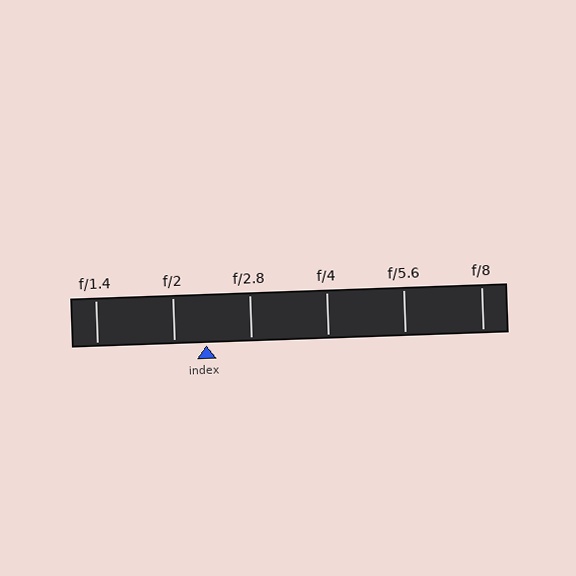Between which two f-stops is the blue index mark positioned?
The index mark is between f/2 and f/2.8.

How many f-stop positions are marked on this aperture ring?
There are 6 f-stop positions marked.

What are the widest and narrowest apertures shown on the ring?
The widest aperture shown is f/1.4 and the narrowest is f/8.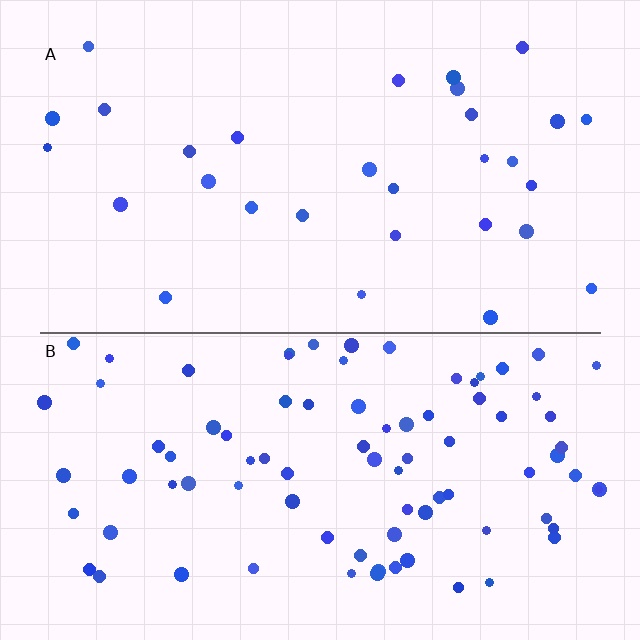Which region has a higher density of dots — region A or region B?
B (the bottom).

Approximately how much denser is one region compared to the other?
Approximately 2.9× — region B over region A.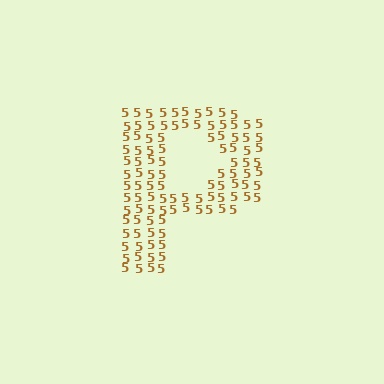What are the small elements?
The small elements are digit 5's.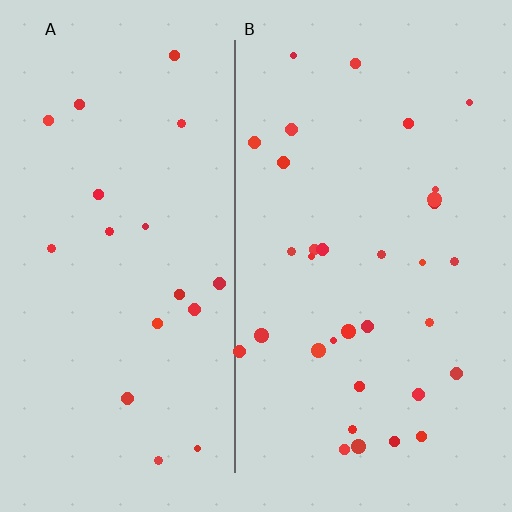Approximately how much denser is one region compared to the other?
Approximately 1.7× — region B over region A.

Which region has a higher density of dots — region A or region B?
B (the right).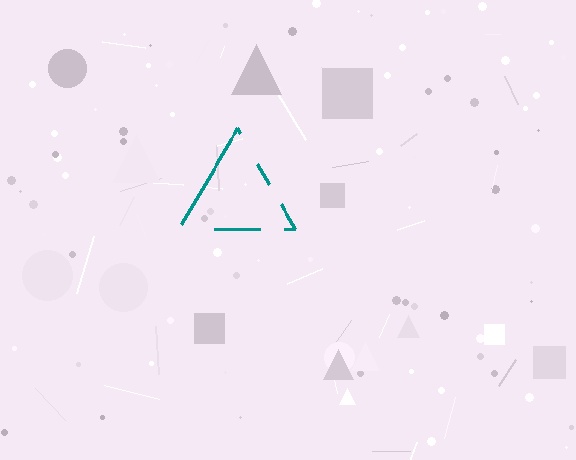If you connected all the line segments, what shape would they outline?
They would outline a triangle.